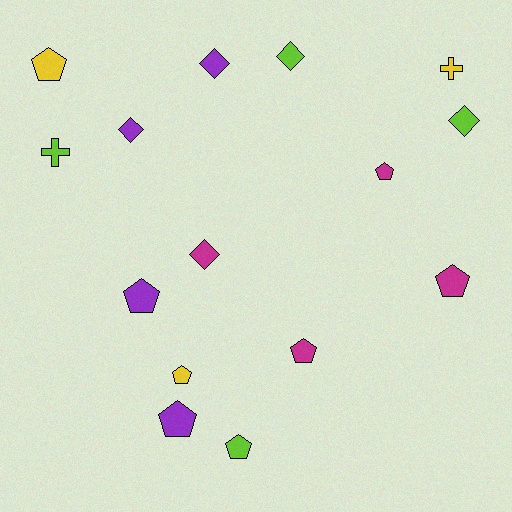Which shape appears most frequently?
Pentagon, with 8 objects.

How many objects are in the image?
There are 15 objects.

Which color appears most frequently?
Purple, with 4 objects.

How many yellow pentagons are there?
There are 2 yellow pentagons.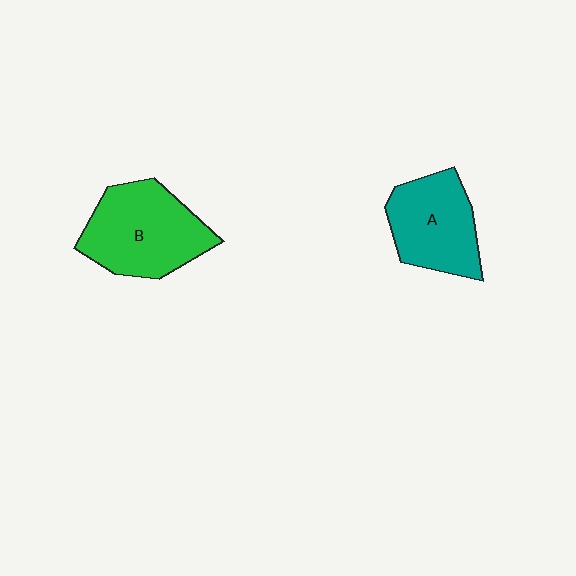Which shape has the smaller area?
Shape A (teal).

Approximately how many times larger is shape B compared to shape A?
Approximately 1.2 times.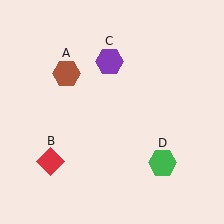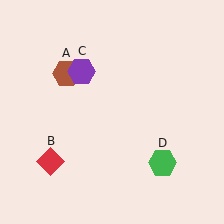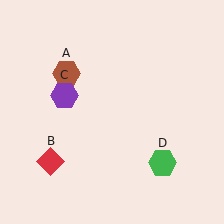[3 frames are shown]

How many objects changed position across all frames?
1 object changed position: purple hexagon (object C).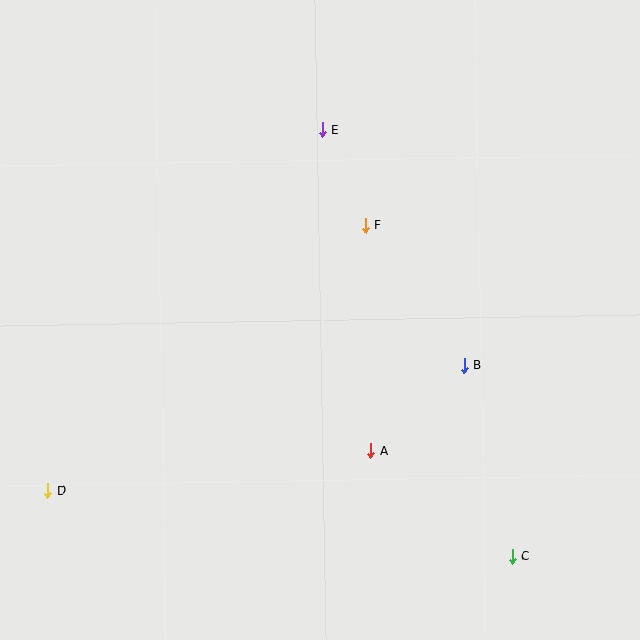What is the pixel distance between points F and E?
The distance between F and E is 105 pixels.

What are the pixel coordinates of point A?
Point A is at (371, 451).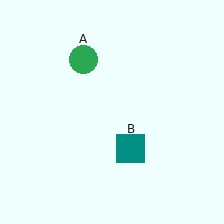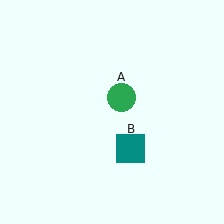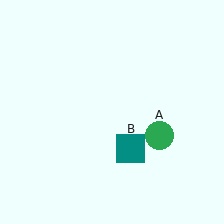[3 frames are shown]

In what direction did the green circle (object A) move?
The green circle (object A) moved down and to the right.